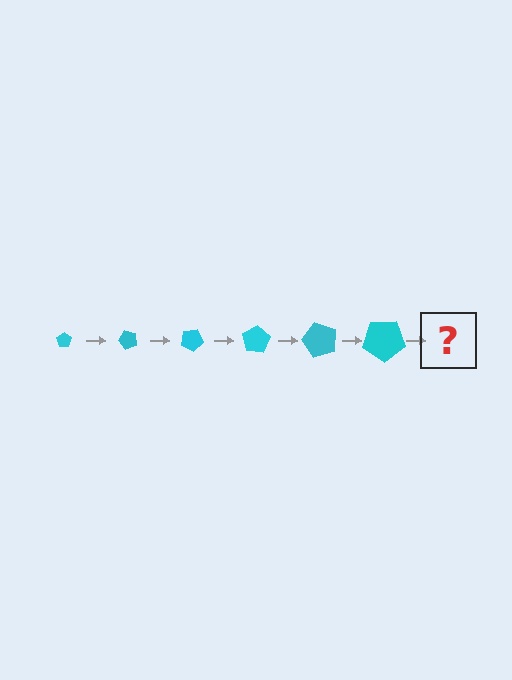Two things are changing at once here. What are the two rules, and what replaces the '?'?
The two rules are that the pentagon grows larger each step and it rotates 50 degrees each step. The '?' should be a pentagon, larger than the previous one and rotated 300 degrees from the start.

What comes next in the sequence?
The next element should be a pentagon, larger than the previous one and rotated 300 degrees from the start.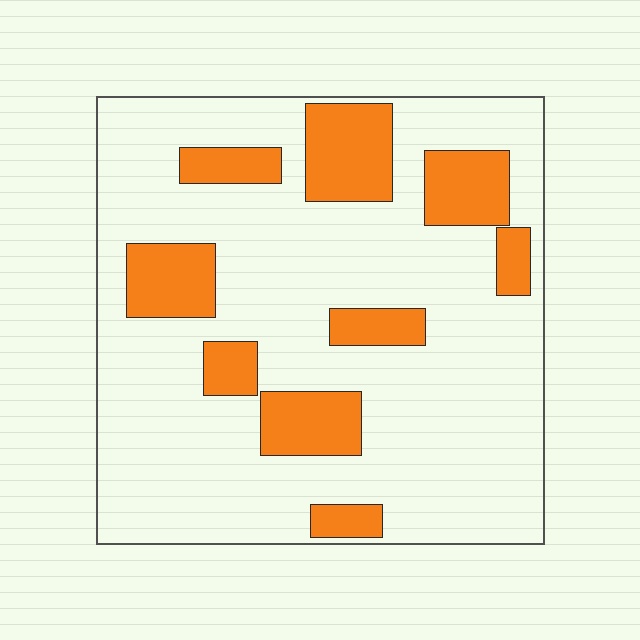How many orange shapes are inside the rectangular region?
9.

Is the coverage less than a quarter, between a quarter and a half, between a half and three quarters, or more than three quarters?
Less than a quarter.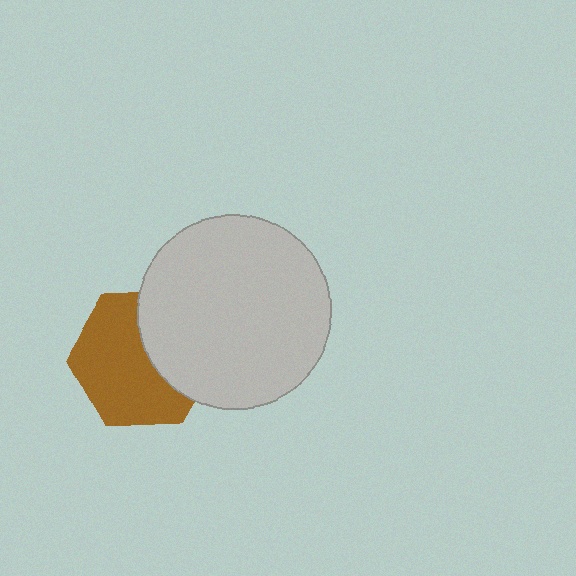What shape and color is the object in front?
The object in front is a light gray circle.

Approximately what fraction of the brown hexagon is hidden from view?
Roughly 37% of the brown hexagon is hidden behind the light gray circle.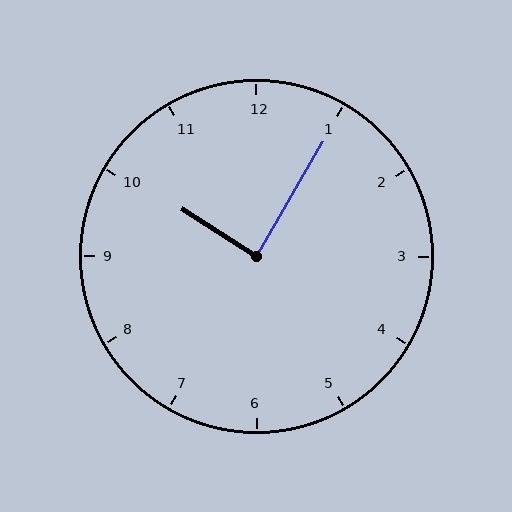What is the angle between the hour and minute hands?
Approximately 88 degrees.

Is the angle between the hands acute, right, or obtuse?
It is right.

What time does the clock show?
10:05.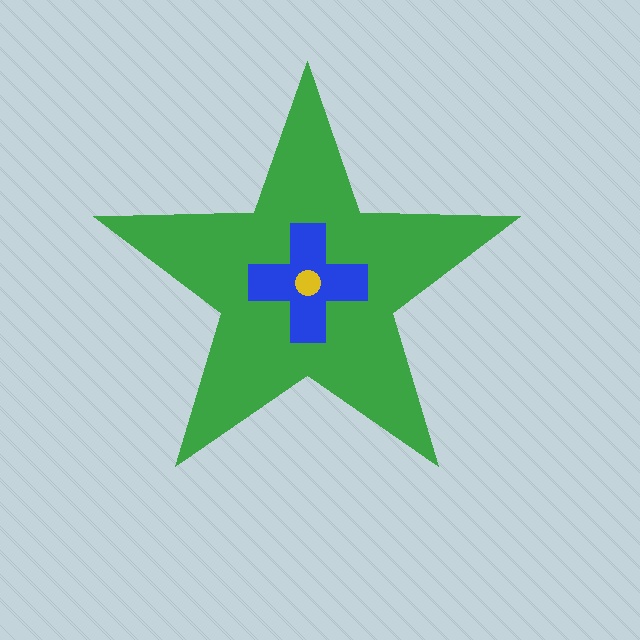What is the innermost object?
The yellow circle.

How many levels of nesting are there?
3.